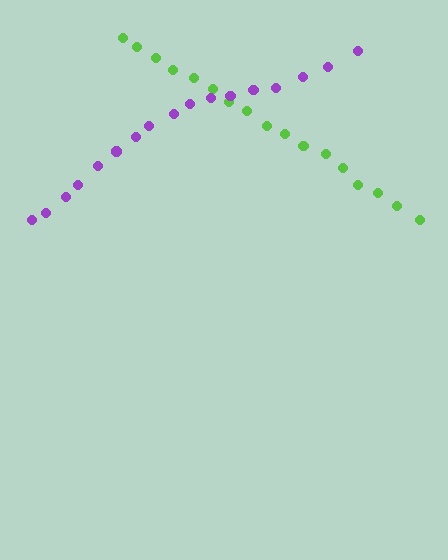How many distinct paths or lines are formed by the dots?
There are 2 distinct paths.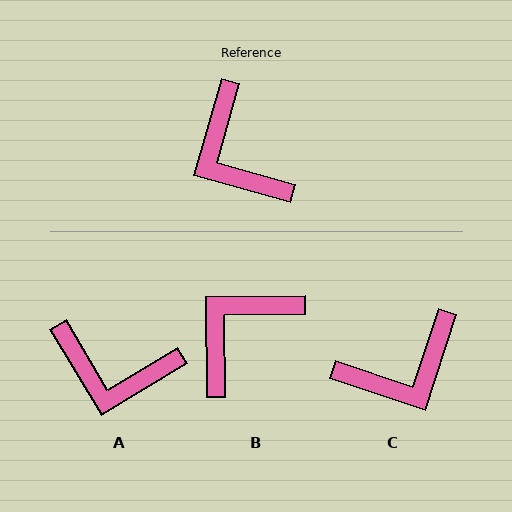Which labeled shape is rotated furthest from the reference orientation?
C, about 87 degrees away.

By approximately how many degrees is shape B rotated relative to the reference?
Approximately 74 degrees clockwise.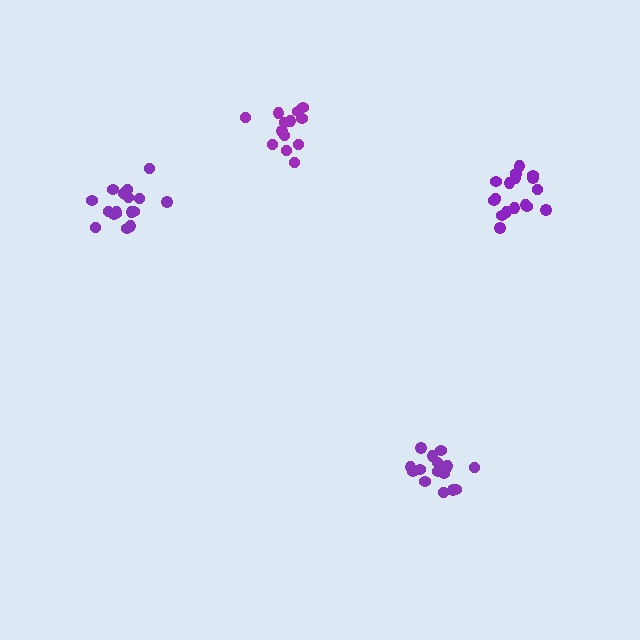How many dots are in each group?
Group 1: 17 dots, Group 2: 13 dots, Group 3: 17 dots, Group 4: 17 dots (64 total).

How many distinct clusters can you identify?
There are 4 distinct clusters.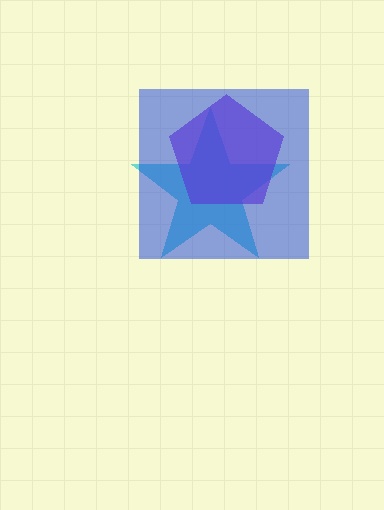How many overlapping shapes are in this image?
There are 3 overlapping shapes in the image.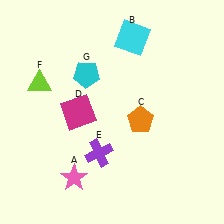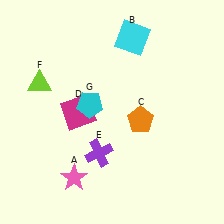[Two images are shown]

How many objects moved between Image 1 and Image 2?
1 object moved between the two images.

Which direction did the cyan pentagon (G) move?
The cyan pentagon (G) moved down.